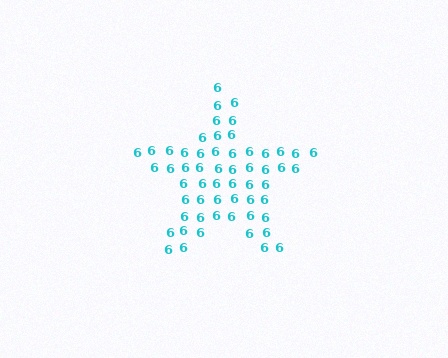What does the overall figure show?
The overall figure shows a star.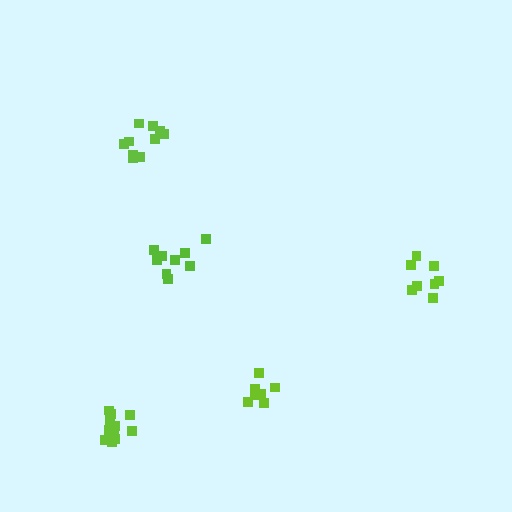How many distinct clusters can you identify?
There are 5 distinct clusters.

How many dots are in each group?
Group 1: 8 dots, Group 2: 10 dots, Group 3: 8 dots, Group 4: 11 dots, Group 5: 10 dots (47 total).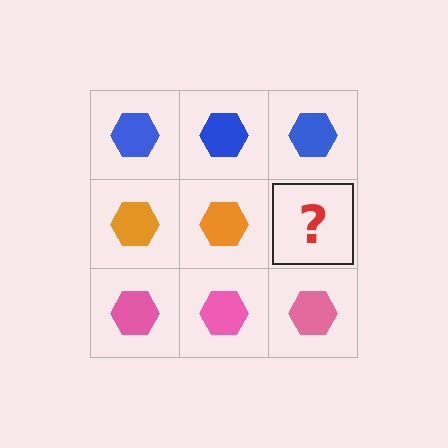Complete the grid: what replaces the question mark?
The question mark should be replaced with an orange hexagon.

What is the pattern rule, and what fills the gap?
The rule is that each row has a consistent color. The gap should be filled with an orange hexagon.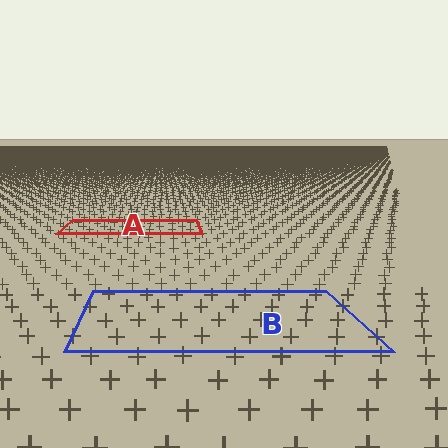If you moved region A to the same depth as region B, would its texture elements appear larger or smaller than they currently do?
They would appear larger. At a closer depth, the same texture elements are projected at a bigger on-screen size.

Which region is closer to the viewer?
Region B is closer. The texture elements there are larger and more spread out.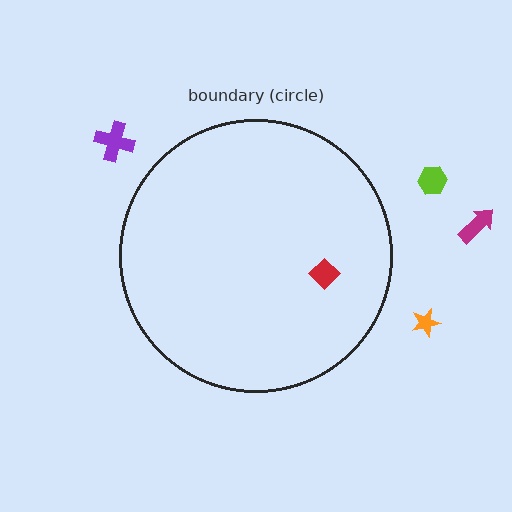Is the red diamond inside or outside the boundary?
Inside.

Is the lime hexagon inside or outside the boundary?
Outside.